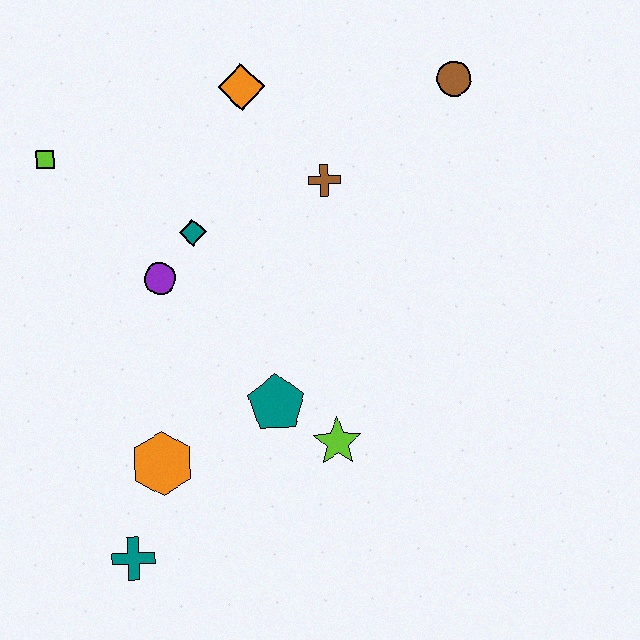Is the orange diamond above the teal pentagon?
Yes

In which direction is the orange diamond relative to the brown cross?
The orange diamond is above the brown cross.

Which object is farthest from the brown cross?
The teal cross is farthest from the brown cross.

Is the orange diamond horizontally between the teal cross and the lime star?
Yes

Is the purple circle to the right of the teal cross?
Yes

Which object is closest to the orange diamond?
The brown cross is closest to the orange diamond.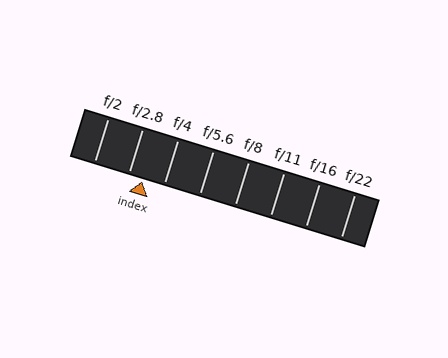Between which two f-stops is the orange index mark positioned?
The index mark is between f/2.8 and f/4.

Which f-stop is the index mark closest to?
The index mark is closest to f/2.8.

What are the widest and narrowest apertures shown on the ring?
The widest aperture shown is f/2 and the narrowest is f/22.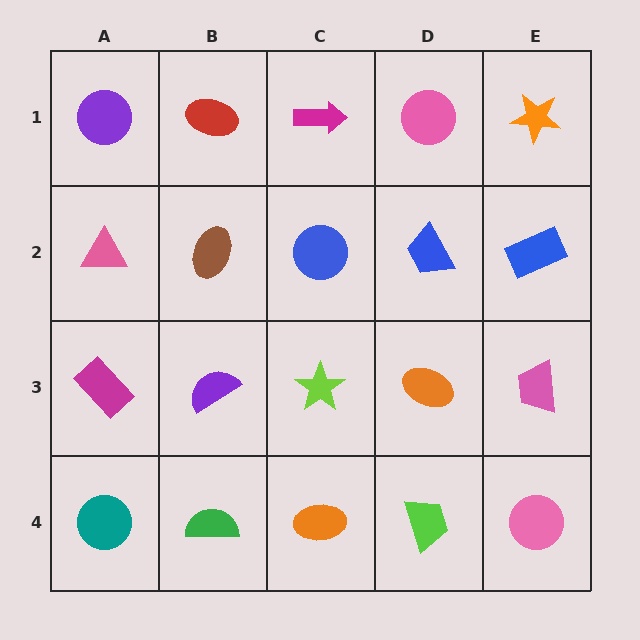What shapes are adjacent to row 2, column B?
A red ellipse (row 1, column B), a purple semicircle (row 3, column B), a pink triangle (row 2, column A), a blue circle (row 2, column C).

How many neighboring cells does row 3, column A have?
3.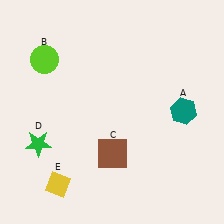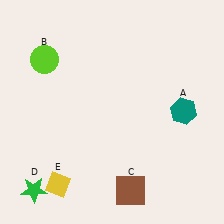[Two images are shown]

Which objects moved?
The objects that moved are: the brown square (C), the green star (D).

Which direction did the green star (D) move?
The green star (D) moved down.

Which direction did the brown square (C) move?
The brown square (C) moved down.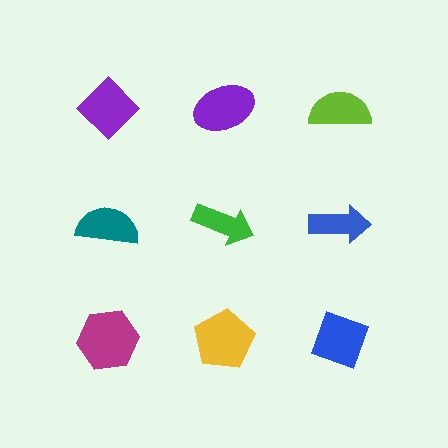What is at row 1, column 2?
A purple ellipse.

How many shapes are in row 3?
3 shapes.